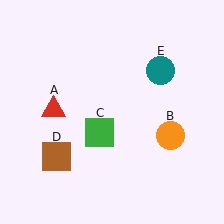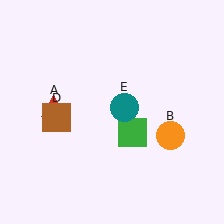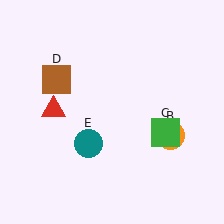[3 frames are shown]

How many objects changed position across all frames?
3 objects changed position: green square (object C), brown square (object D), teal circle (object E).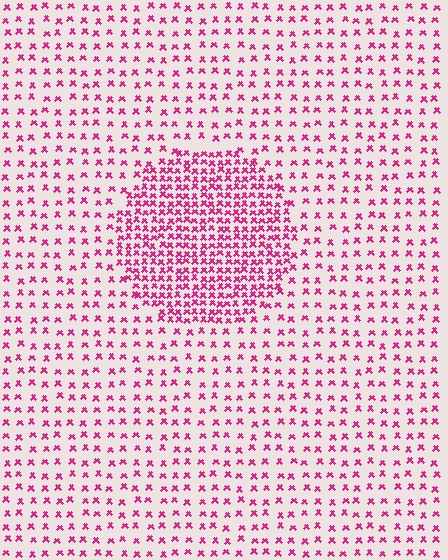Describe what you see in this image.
The image contains small magenta elements arranged at two different densities. A circle-shaped region is visible where the elements are more densely packed than the surrounding area.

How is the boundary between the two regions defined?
The boundary is defined by a change in element density (approximately 2.5x ratio). All elements are the same color, size, and shape.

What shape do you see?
I see a circle.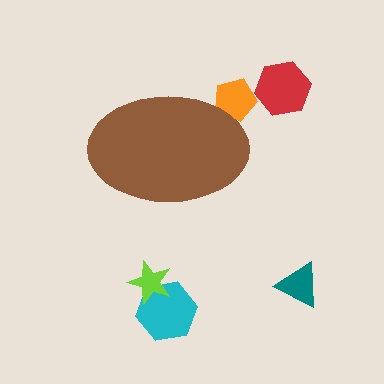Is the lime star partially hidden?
No, the lime star is fully visible.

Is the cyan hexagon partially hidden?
No, the cyan hexagon is fully visible.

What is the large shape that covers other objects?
A brown ellipse.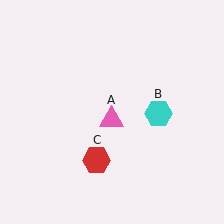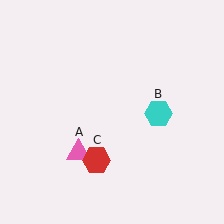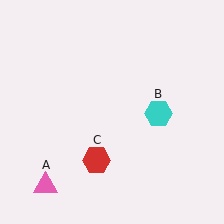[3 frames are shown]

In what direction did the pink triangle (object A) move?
The pink triangle (object A) moved down and to the left.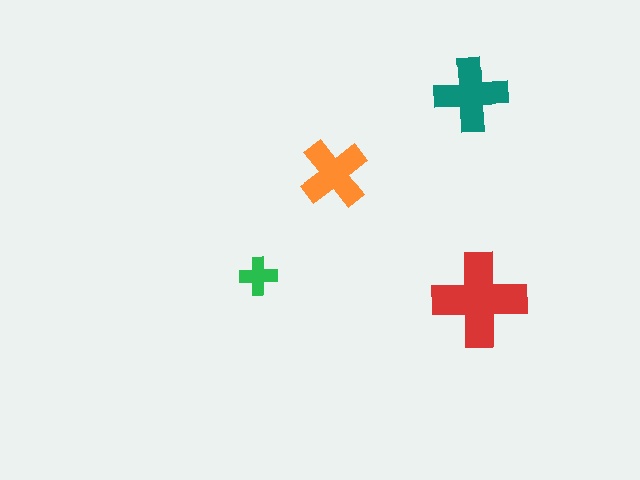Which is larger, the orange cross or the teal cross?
The teal one.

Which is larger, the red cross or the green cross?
The red one.